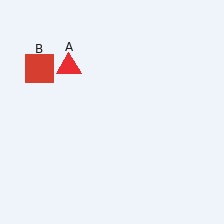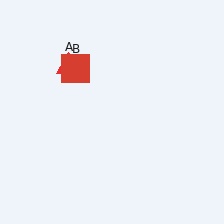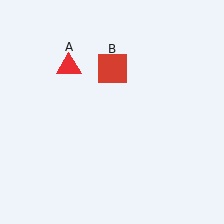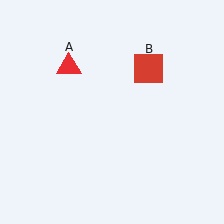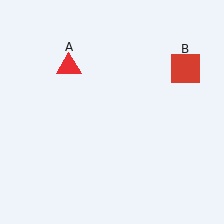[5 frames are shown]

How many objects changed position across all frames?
1 object changed position: red square (object B).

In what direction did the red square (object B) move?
The red square (object B) moved right.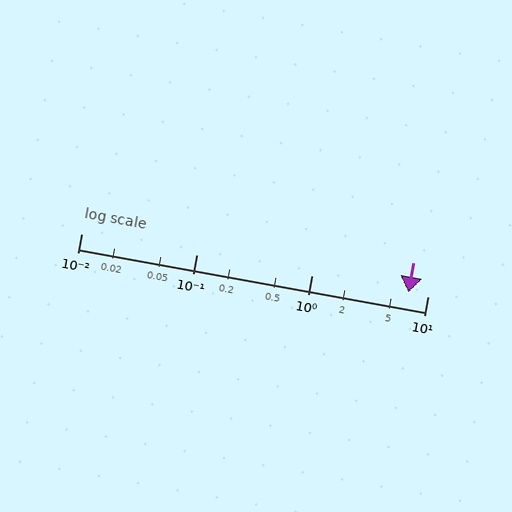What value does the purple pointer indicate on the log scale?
The pointer indicates approximately 6.8.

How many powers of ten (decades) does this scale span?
The scale spans 3 decades, from 0.01 to 10.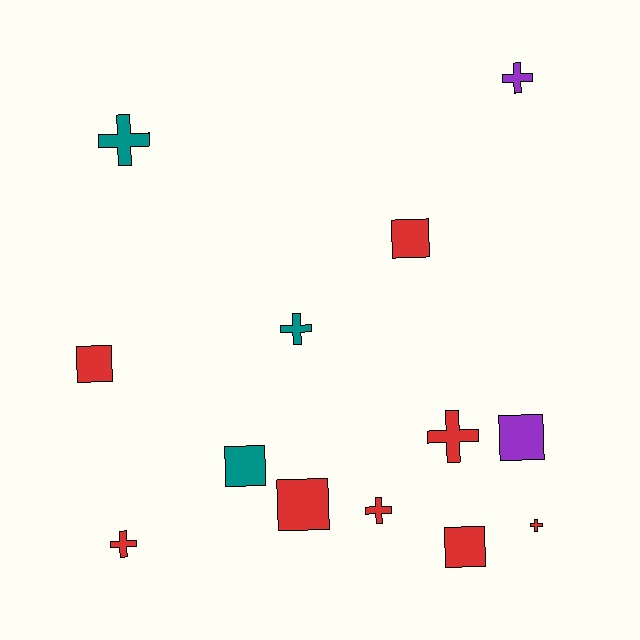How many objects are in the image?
There are 13 objects.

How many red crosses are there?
There are 4 red crosses.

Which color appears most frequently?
Red, with 8 objects.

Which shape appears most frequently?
Cross, with 7 objects.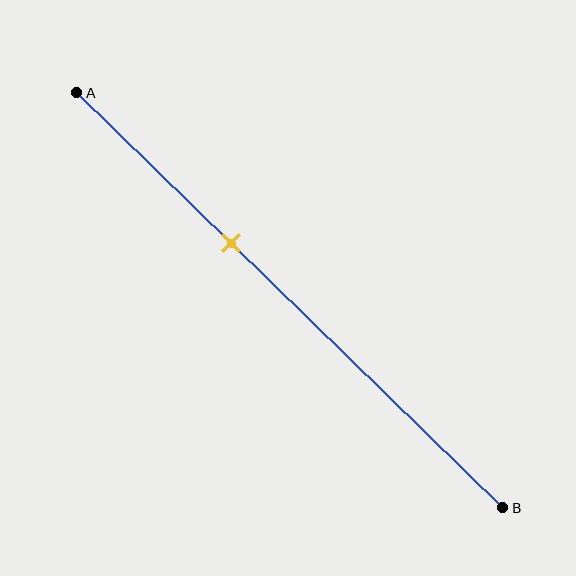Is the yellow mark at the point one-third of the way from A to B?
Yes, the mark is approximately at the one-third point.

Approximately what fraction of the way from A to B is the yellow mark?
The yellow mark is approximately 35% of the way from A to B.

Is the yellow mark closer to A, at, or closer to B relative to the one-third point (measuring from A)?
The yellow mark is approximately at the one-third point of segment AB.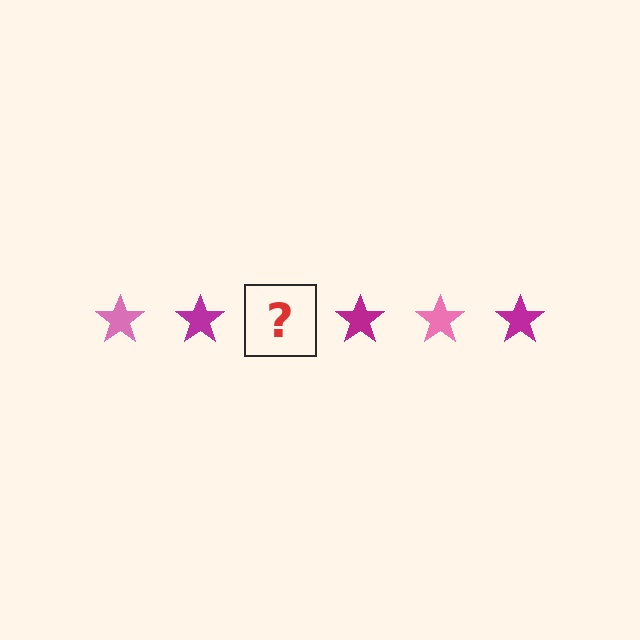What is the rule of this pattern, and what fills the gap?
The rule is that the pattern cycles through pink, magenta stars. The gap should be filled with a pink star.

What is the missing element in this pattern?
The missing element is a pink star.